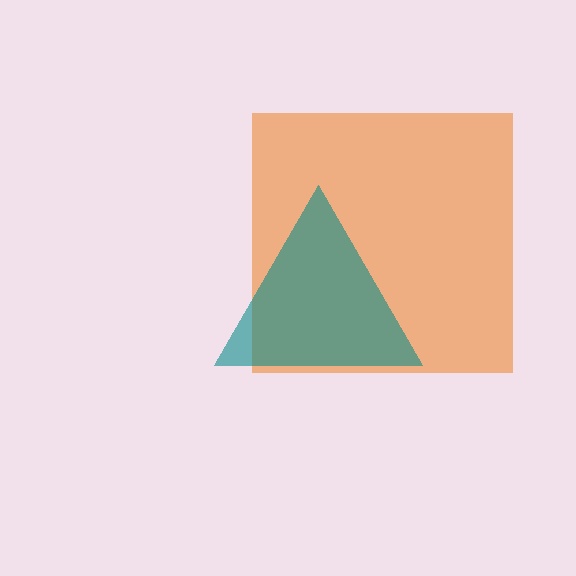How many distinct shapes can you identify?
There are 2 distinct shapes: an orange square, a teal triangle.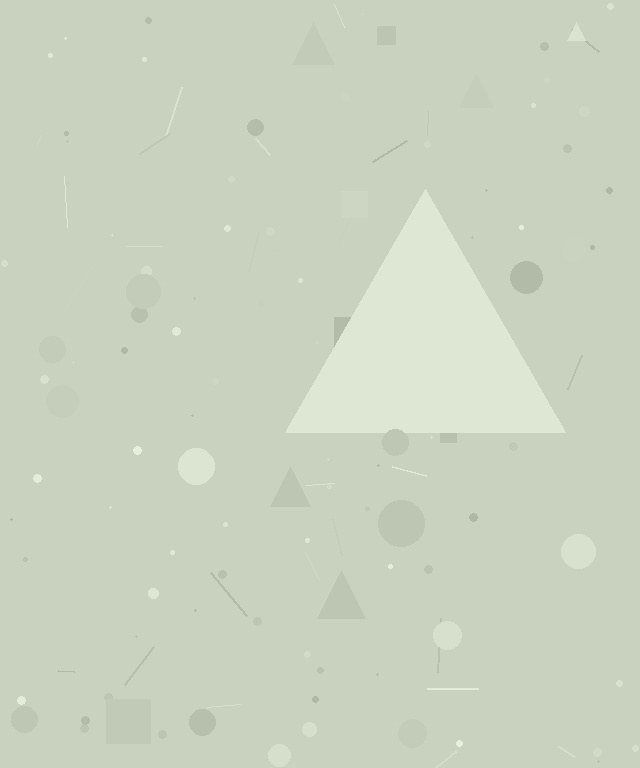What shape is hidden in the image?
A triangle is hidden in the image.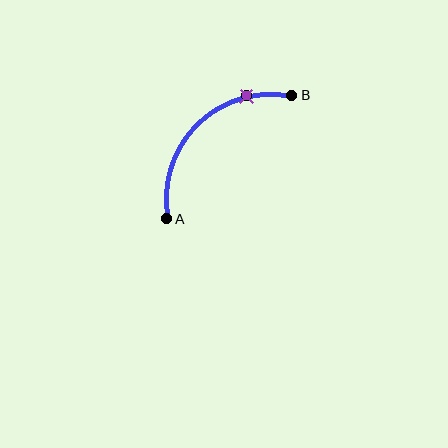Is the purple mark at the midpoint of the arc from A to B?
No. The purple mark lies on the arc but is closer to endpoint B. The arc midpoint would be at the point on the curve equidistant along the arc from both A and B.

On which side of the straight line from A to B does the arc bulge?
The arc bulges above and to the left of the straight line connecting A and B.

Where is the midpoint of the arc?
The arc midpoint is the point on the curve farthest from the straight line joining A and B. It sits above and to the left of that line.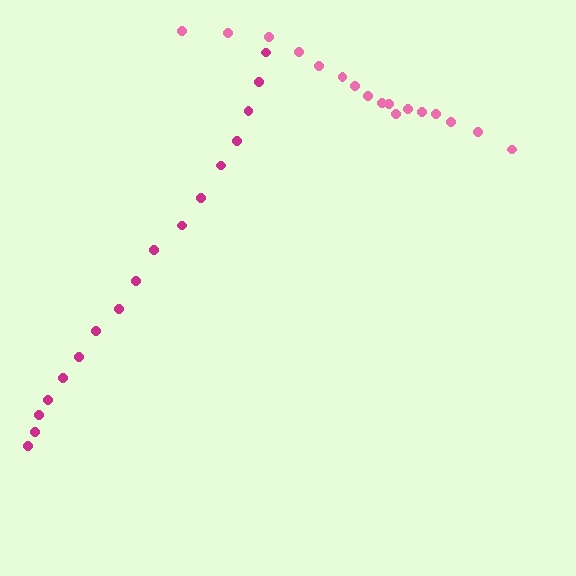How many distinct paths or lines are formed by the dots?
There are 2 distinct paths.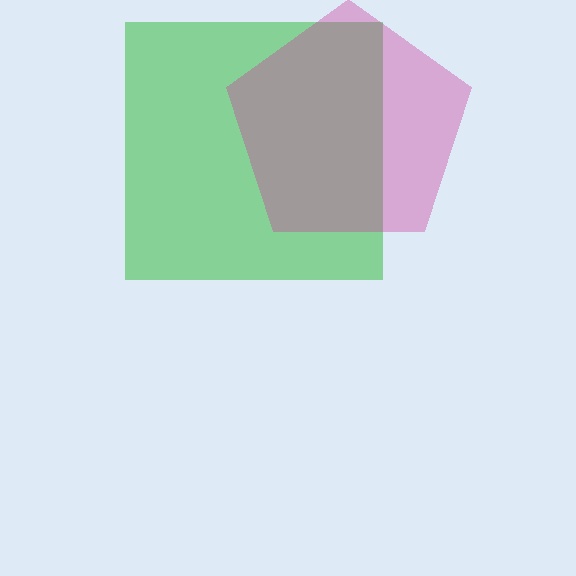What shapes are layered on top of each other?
The layered shapes are: a green square, a magenta pentagon.